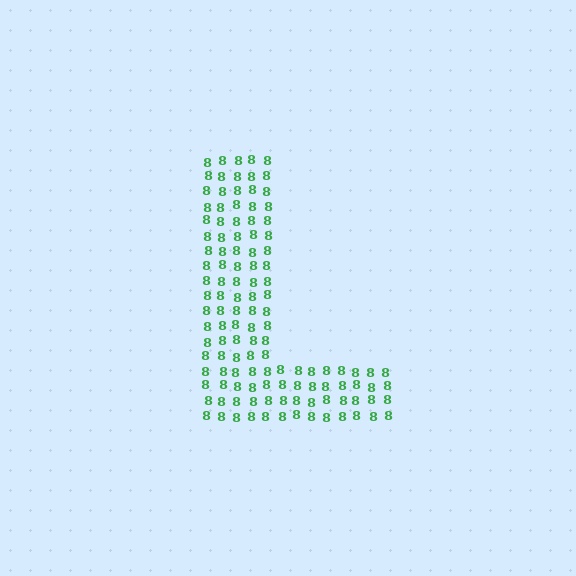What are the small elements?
The small elements are digit 8's.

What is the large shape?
The large shape is the letter L.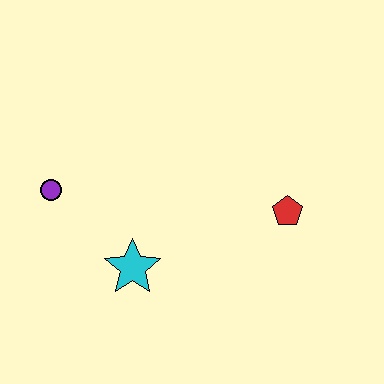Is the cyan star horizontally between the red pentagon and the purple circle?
Yes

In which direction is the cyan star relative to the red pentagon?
The cyan star is to the left of the red pentagon.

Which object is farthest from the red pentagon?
The purple circle is farthest from the red pentagon.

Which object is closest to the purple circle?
The cyan star is closest to the purple circle.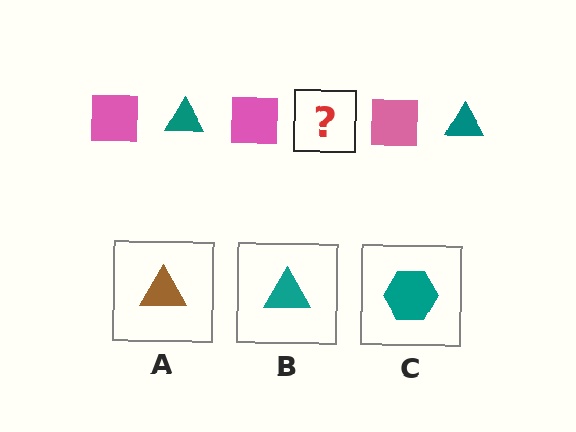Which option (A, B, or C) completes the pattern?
B.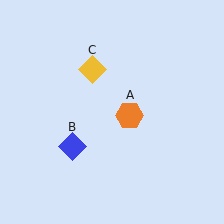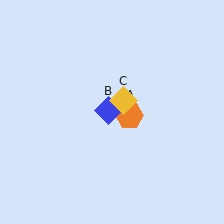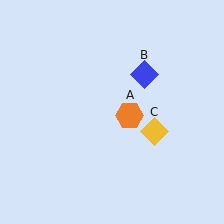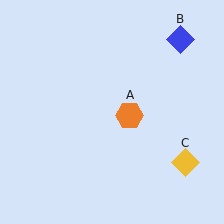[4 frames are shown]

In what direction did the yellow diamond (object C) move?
The yellow diamond (object C) moved down and to the right.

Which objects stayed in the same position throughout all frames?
Orange hexagon (object A) remained stationary.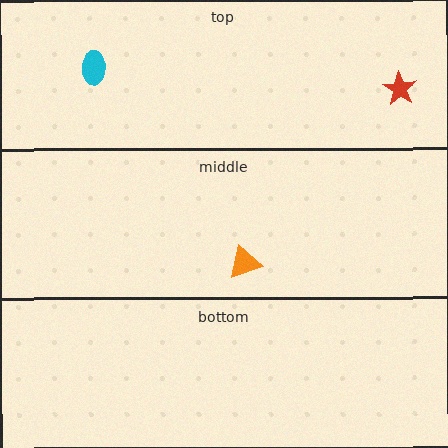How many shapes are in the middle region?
1.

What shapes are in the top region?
The cyan ellipse, the red star.